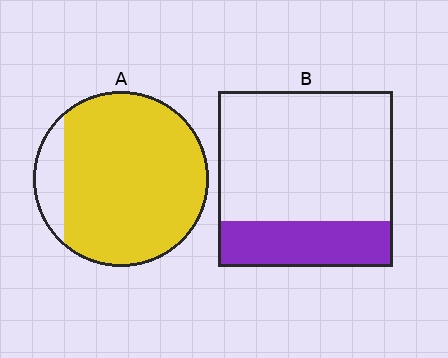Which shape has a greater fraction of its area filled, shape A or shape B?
Shape A.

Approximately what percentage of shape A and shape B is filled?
A is approximately 90% and B is approximately 25%.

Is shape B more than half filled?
No.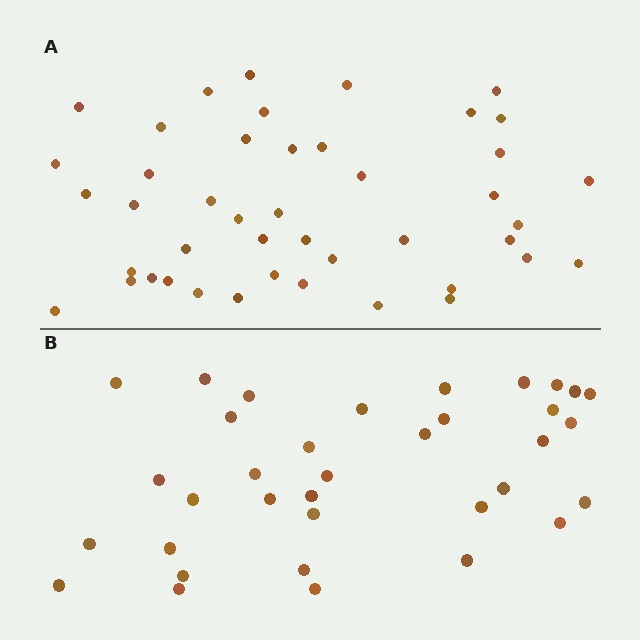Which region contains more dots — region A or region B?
Region A (the top region) has more dots.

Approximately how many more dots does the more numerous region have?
Region A has roughly 8 or so more dots than region B.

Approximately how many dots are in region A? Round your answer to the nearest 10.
About 40 dots. (The exact count is 44, which rounds to 40.)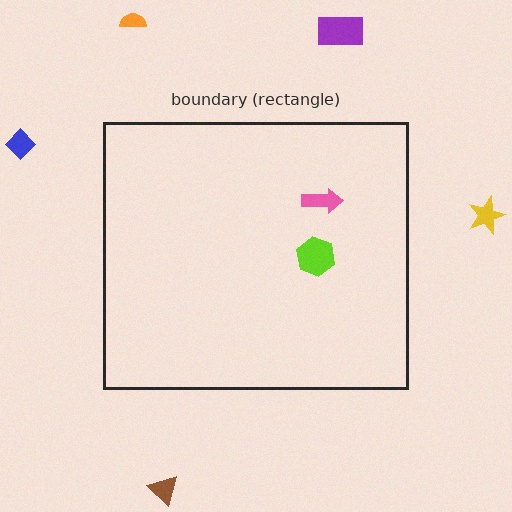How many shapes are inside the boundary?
2 inside, 5 outside.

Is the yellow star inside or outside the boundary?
Outside.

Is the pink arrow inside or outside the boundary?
Inside.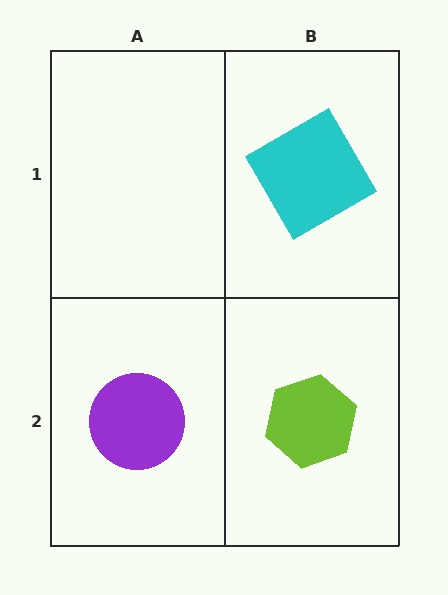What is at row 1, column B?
A cyan square.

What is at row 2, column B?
A lime hexagon.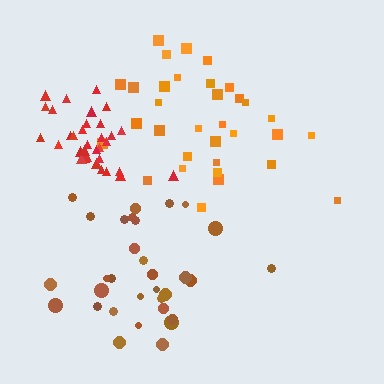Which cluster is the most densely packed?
Red.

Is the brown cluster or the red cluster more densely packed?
Red.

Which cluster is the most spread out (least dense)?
Brown.